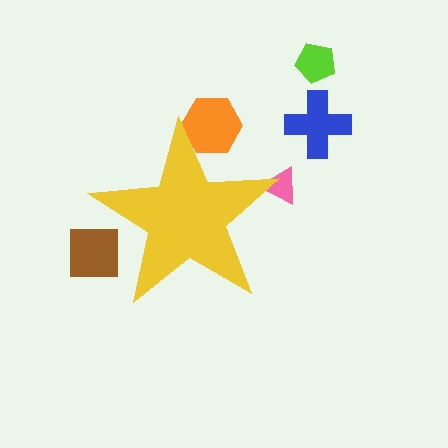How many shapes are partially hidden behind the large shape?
3 shapes are partially hidden.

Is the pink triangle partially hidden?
Yes, the pink triangle is partially hidden behind the yellow star.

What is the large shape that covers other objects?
A yellow star.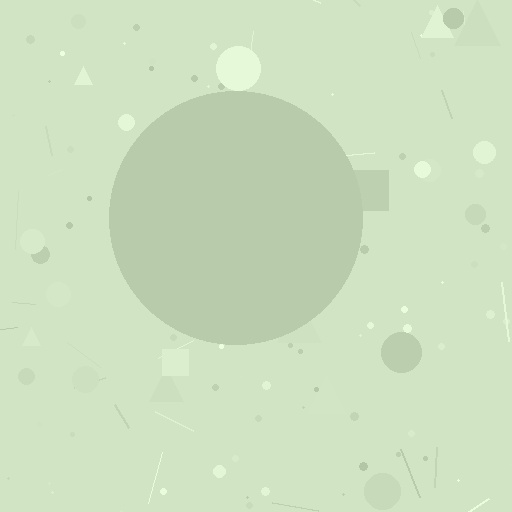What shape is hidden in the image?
A circle is hidden in the image.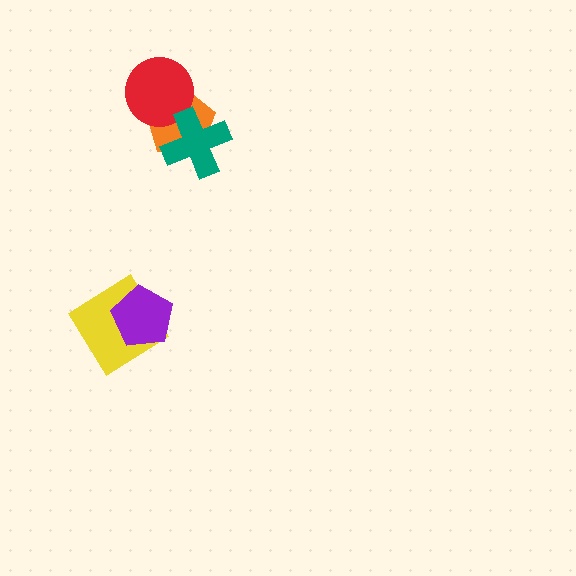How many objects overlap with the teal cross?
1 object overlaps with the teal cross.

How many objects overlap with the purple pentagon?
1 object overlaps with the purple pentagon.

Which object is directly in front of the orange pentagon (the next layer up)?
The red circle is directly in front of the orange pentagon.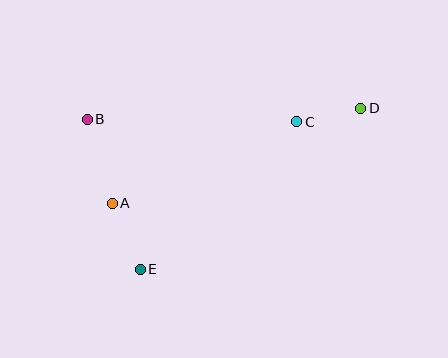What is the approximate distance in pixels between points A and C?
The distance between A and C is approximately 202 pixels.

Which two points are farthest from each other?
Points B and D are farthest from each other.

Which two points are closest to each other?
Points C and D are closest to each other.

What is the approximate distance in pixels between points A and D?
The distance between A and D is approximately 266 pixels.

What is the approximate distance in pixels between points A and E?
The distance between A and E is approximately 71 pixels.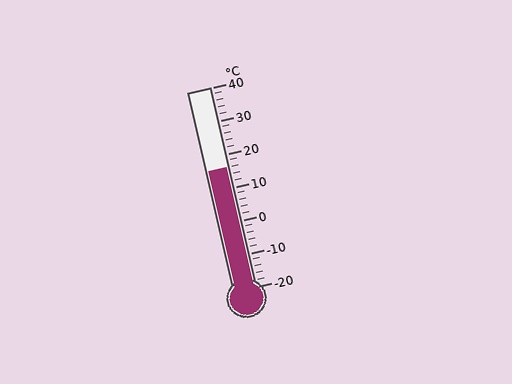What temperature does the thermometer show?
The thermometer shows approximately 16°C.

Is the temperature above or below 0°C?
The temperature is above 0°C.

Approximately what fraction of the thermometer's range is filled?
The thermometer is filled to approximately 60% of its range.